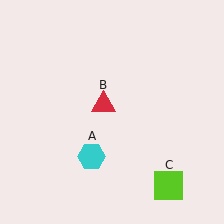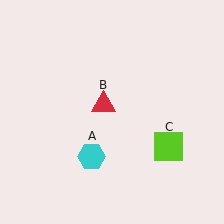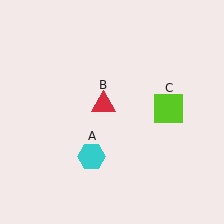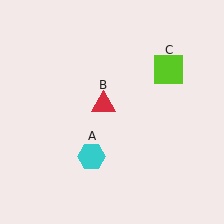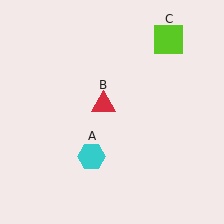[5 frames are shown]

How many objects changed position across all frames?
1 object changed position: lime square (object C).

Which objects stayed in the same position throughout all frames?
Cyan hexagon (object A) and red triangle (object B) remained stationary.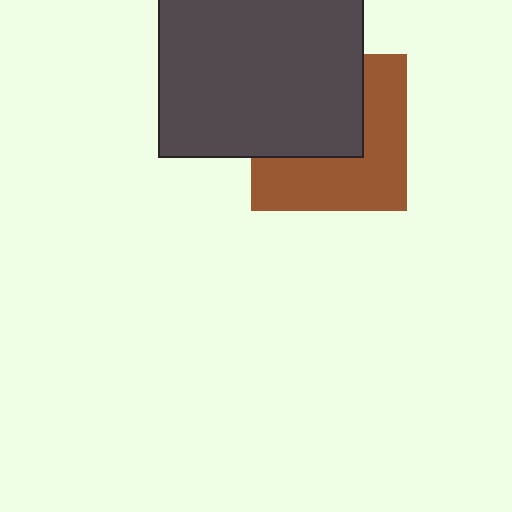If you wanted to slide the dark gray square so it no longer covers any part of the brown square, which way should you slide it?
Slide it toward the upper-left — that is the most direct way to separate the two shapes.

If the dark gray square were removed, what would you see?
You would see the complete brown square.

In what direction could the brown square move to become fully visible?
The brown square could move toward the lower-right. That would shift it out from behind the dark gray square entirely.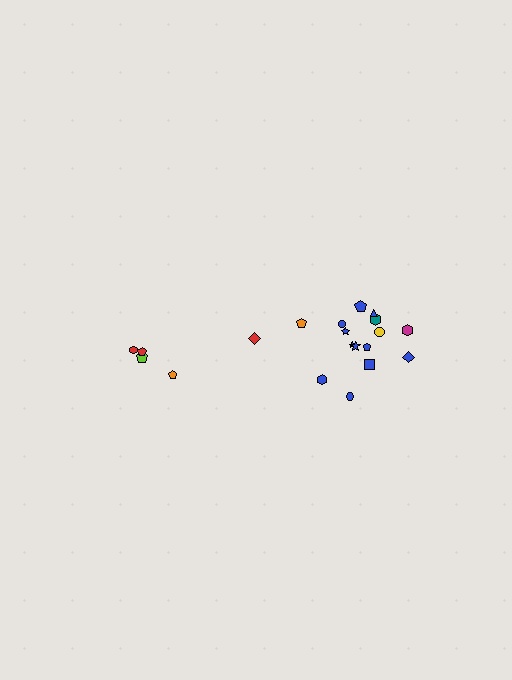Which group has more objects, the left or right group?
The right group.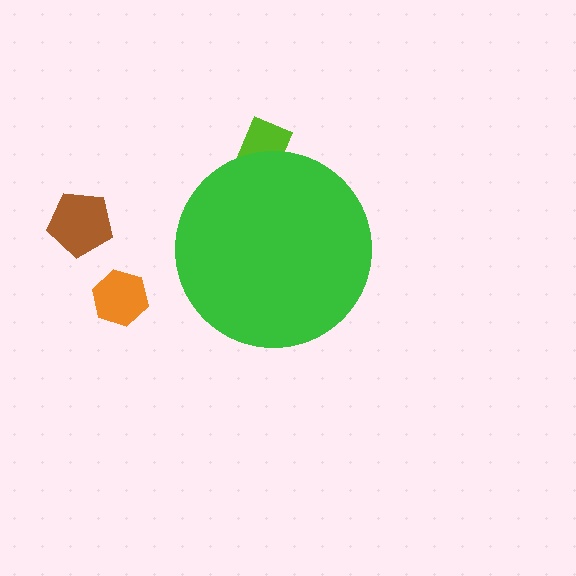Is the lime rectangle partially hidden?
Yes, the lime rectangle is partially hidden behind the green circle.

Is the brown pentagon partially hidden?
No, the brown pentagon is fully visible.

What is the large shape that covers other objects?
A green circle.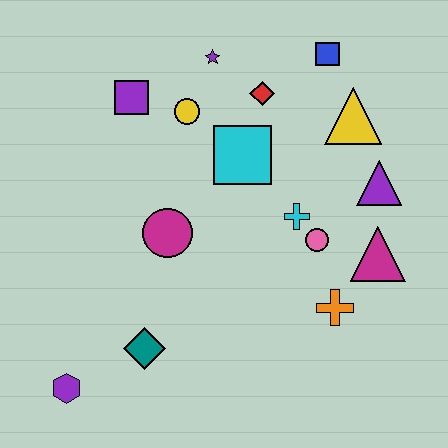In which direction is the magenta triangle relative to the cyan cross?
The magenta triangle is to the right of the cyan cross.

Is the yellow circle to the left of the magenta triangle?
Yes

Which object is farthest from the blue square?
The purple hexagon is farthest from the blue square.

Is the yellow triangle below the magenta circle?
No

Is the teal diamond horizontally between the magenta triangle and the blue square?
No